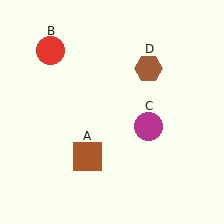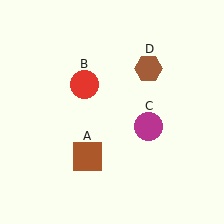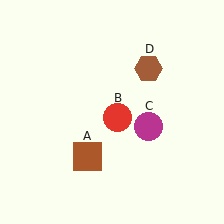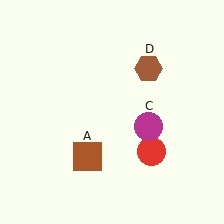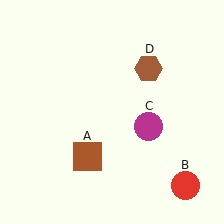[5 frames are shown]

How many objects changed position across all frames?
1 object changed position: red circle (object B).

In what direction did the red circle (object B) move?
The red circle (object B) moved down and to the right.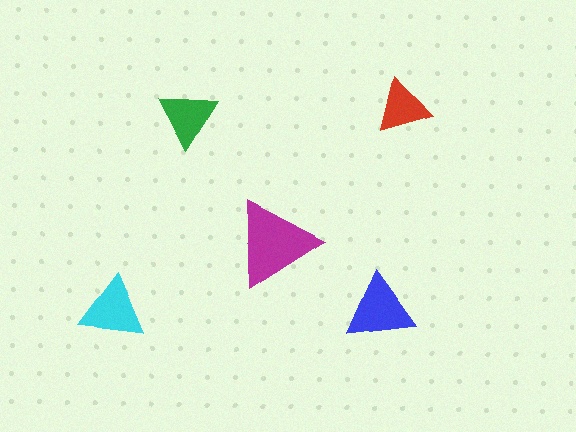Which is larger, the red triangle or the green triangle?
The green one.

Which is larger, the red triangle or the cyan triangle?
The cyan one.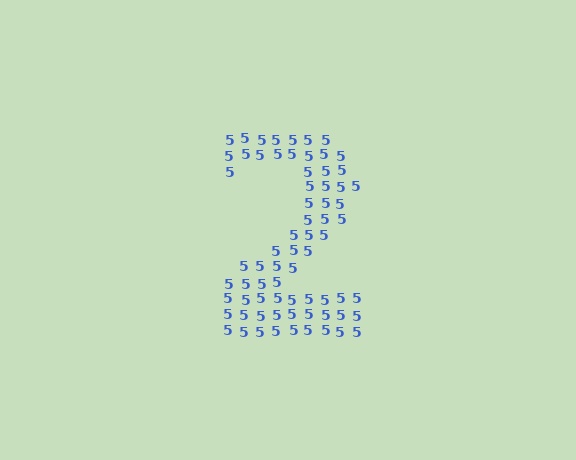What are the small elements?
The small elements are digit 5's.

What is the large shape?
The large shape is the digit 2.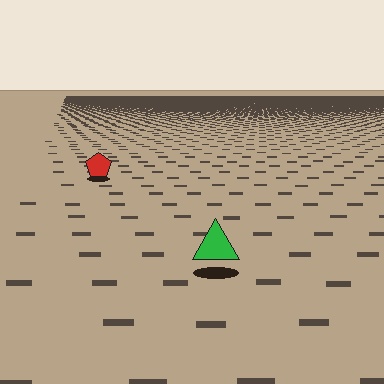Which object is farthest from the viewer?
The red pentagon is farthest from the viewer. It appears smaller and the ground texture around it is denser.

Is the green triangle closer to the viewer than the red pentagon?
Yes. The green triangle is closer — you can tell from the texture gradient: the ground texture is coarser near it.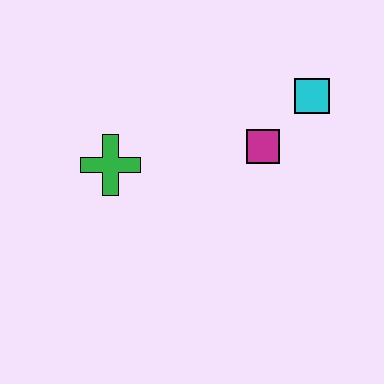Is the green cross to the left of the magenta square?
Yes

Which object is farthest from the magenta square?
The green cross is farthest from the magenta square.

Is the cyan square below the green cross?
No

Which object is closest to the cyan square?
The magenta square is closest to the cyan square.